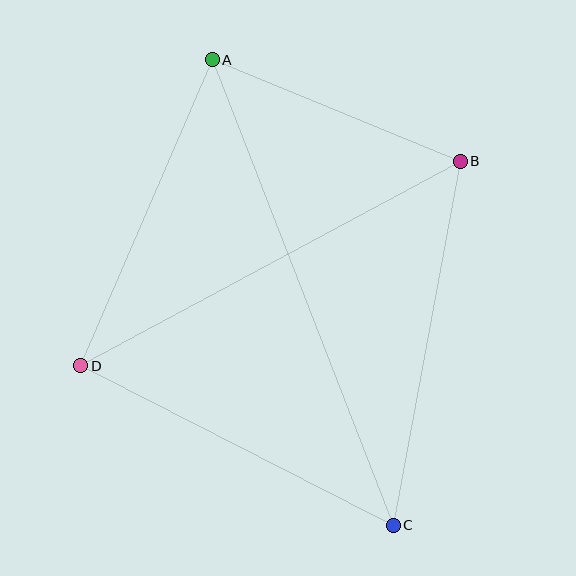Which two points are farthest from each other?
Points A and C are farthest from each other.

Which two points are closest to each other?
Points A and B are closest to each other.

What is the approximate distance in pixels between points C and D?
The distance between C and D is approximately 351 pixels.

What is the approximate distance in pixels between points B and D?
The distance between B and D is approximately 431 pixels.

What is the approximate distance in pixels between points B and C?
The distance between B and C is approximately 371 pixels.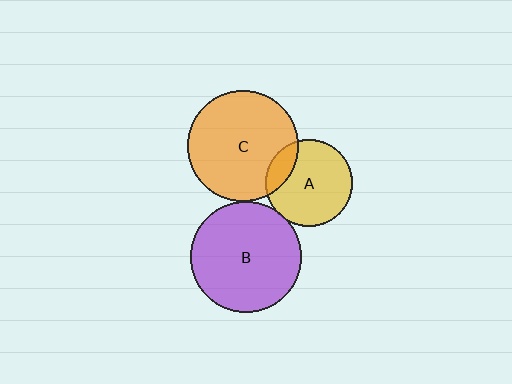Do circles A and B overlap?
Yes.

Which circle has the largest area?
Circle B (purple).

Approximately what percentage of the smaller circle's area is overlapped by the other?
Approximately 5%.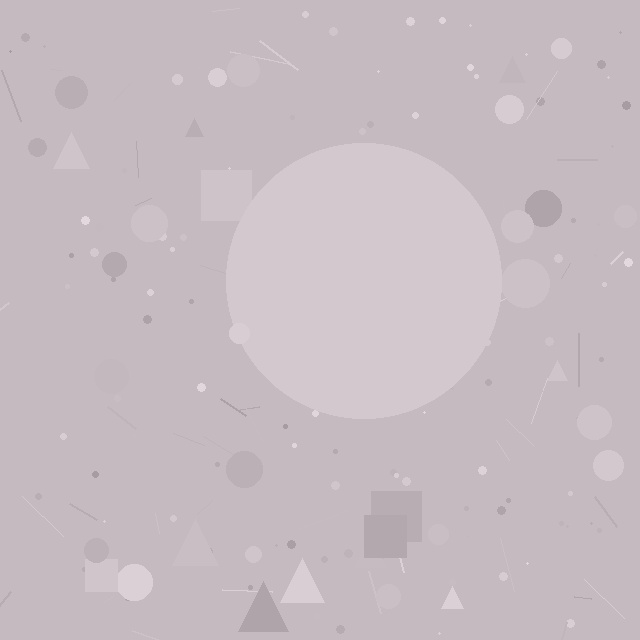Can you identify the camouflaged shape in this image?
The camouflaged shape is a circle.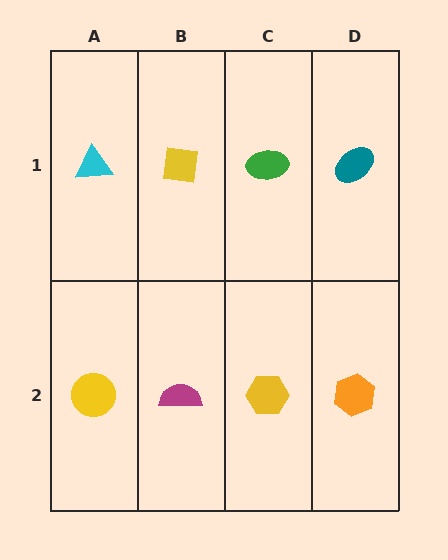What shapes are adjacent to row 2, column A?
A cyan triangle (row 1, column A), a magenta semicircle (row 2, column B).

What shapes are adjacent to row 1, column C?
A yellow hexagon (row 2, column C), a yellow square (row 1, column B), a teal ellipse (row 1, column D).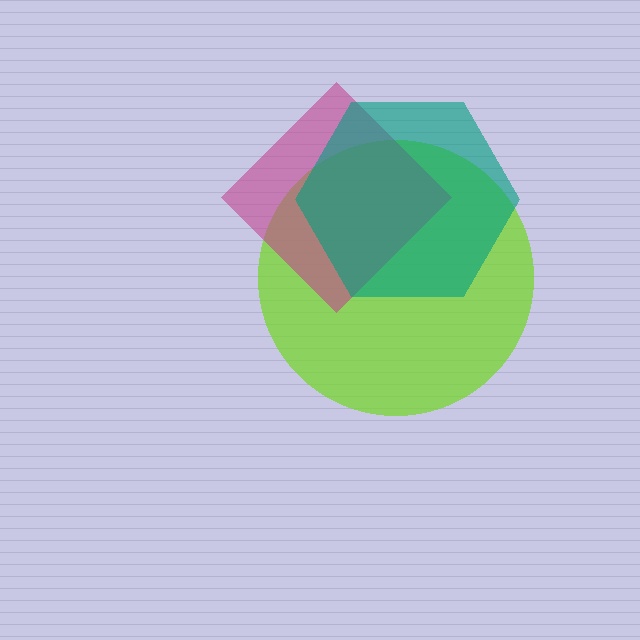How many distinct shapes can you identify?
There are 3 distinct shapes: a lime circle, a magenta diamond, a teal hexagon.